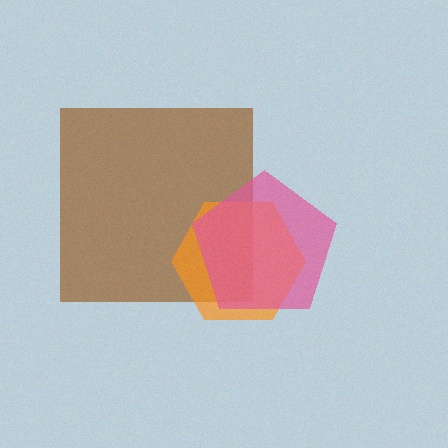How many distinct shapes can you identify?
There are 3 distinct shapes: a brown square, an orange hexagon, a pink pentagon.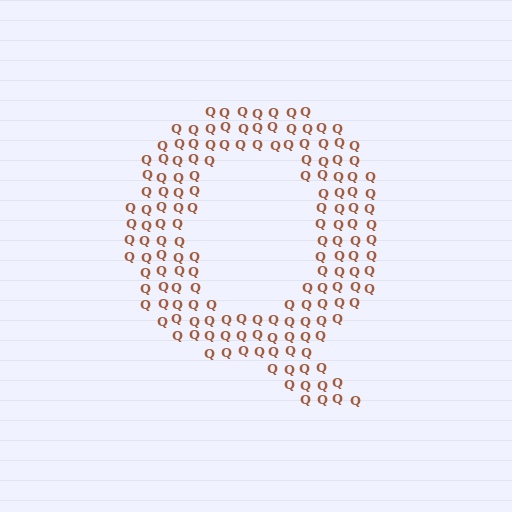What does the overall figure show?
The overall figure shows the letter Q.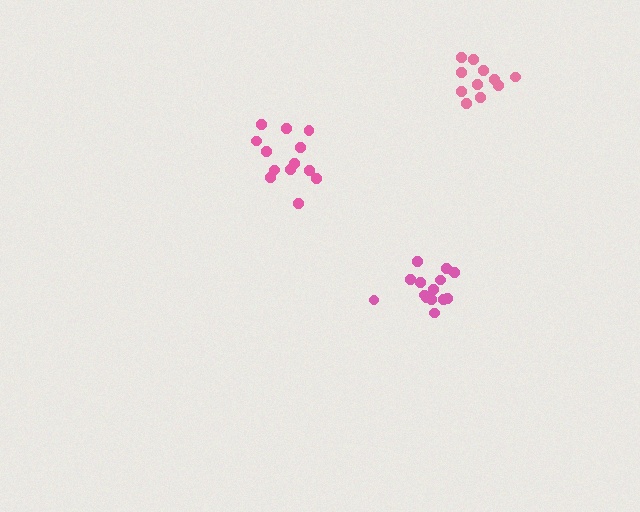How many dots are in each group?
Group 1: 13 dots, Group 2: 14 dots, Group 3: 11 dots (38 total).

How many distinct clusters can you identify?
There are 3 distinct clusters.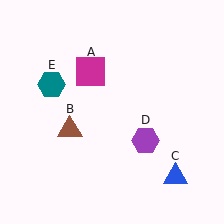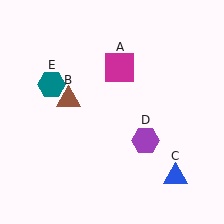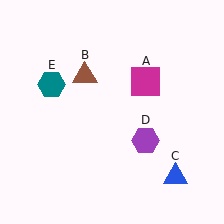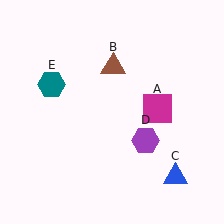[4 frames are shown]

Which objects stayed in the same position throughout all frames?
Blue triangle (object C) and purple hexagon (object D) and teal hexagon (object E) remained stationary.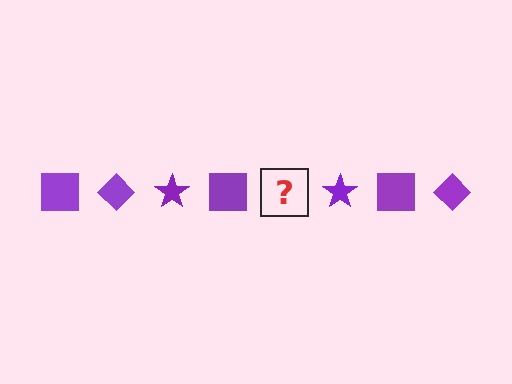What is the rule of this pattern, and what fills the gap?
The rule is that the pattern cycles through square, diamond, star shapes in purple. The gap should be filled with a purple diamond.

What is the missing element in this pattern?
The missing element is a purple diamond.